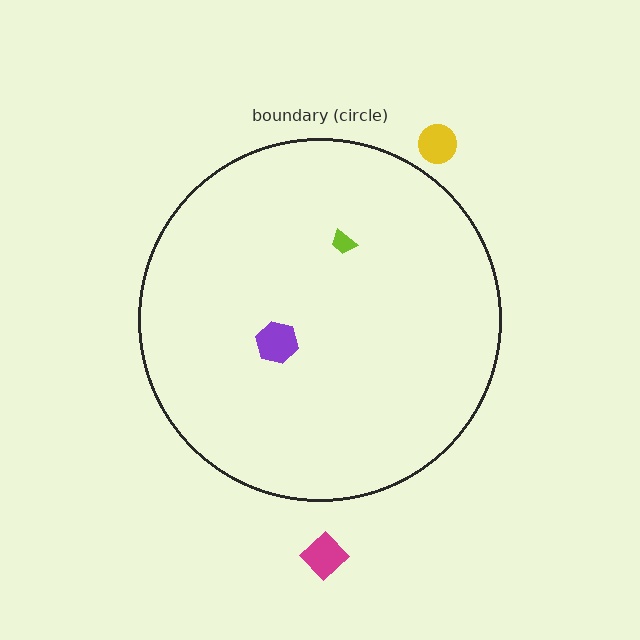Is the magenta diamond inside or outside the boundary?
Outside.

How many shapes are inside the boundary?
2 inside, 2 outside.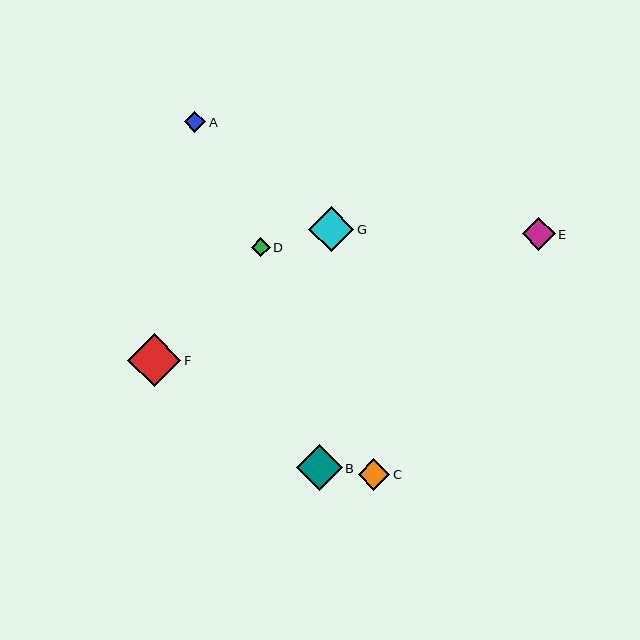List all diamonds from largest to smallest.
From largest to smallest: F, B, G, E, C, A, D.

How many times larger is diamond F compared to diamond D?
Diamond F is approximately 2.9 times the size of diamond D.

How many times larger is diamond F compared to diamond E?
Diamond F is approximately 1.6 times the size of diamond E.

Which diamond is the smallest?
Diamond D is the smallest with a size of approximately 19 pixels.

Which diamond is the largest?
Diamond F is the largest with a size of approximately 53 pixels.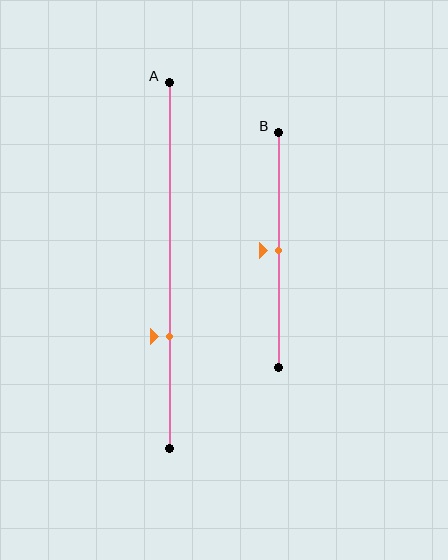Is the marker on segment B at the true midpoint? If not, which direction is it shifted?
Yes, the marker on segment B is at the true midpoint.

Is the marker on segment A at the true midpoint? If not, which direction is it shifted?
No, the marker on segment A is shifted downward by about 19% of the segment length.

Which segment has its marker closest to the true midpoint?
Segment B has its marker closest to the true midpoint.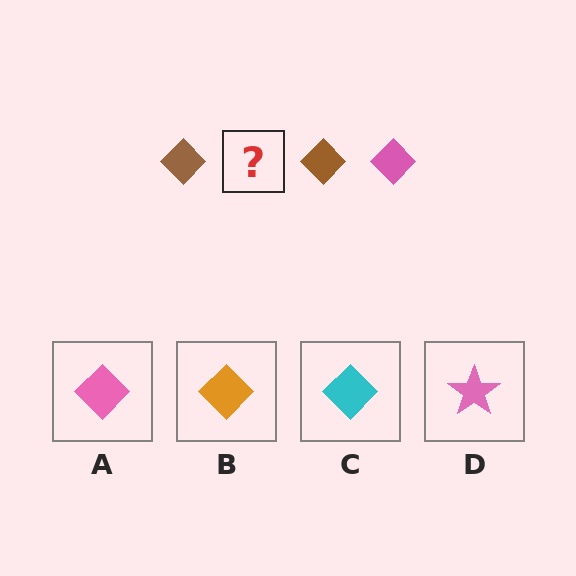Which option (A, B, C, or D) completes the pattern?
A.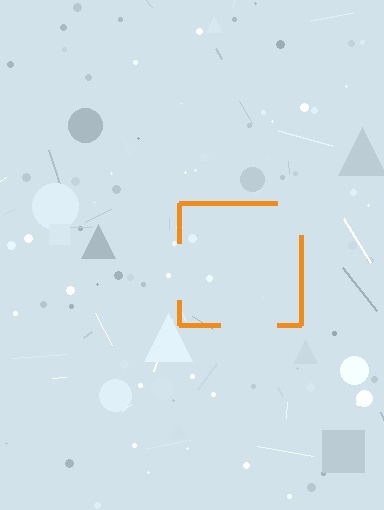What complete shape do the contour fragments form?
The contour fragments form a square.